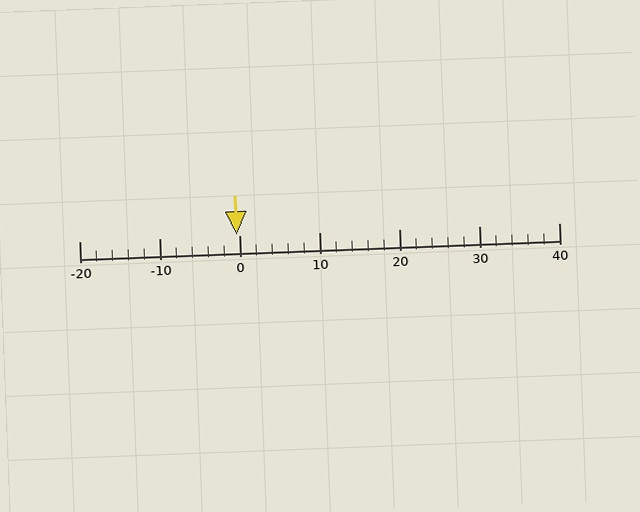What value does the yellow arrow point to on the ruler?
The yellow arrow points to approximately 0.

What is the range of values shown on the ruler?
The ruler shows values from -20 to 40.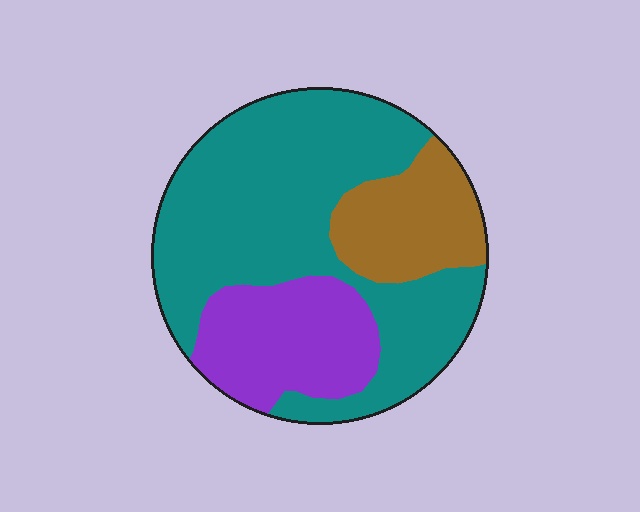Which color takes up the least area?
Brown, at roughly 15%.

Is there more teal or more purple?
Teal.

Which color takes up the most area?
Teal, at roughly 60%.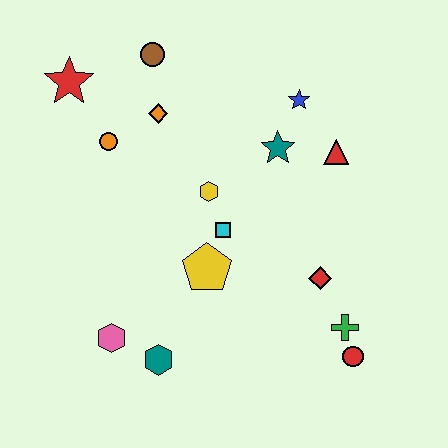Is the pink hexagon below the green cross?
Yes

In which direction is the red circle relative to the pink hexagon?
The red circle is to the right of the pink hexagon.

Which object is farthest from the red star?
The red circle is farthest from the red star.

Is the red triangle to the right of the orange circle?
Yes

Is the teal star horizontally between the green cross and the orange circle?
Yes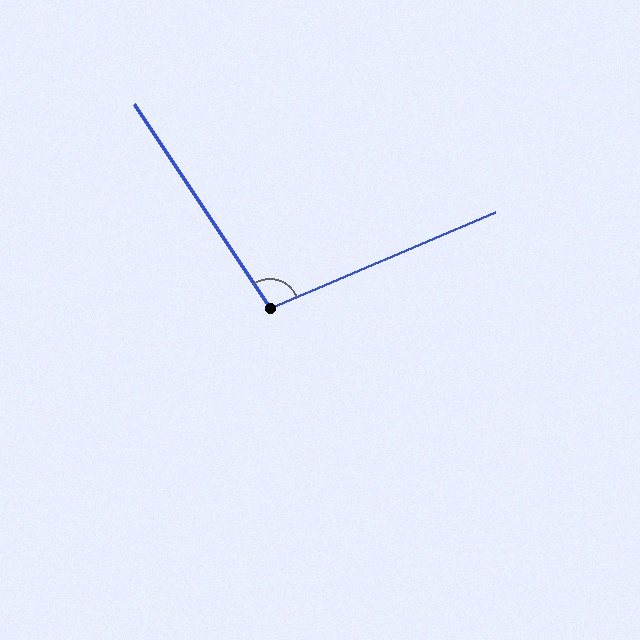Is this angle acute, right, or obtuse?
It is obtuse.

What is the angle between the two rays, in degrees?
Approximately 101 degrees.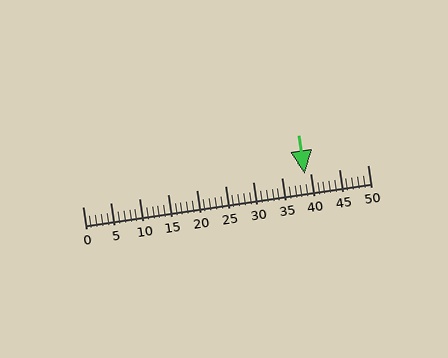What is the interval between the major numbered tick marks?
The major tick marks are spaced 5 units apart.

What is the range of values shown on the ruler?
The ruler shows values from 0 to 50.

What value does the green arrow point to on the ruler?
The green arrow points to approximately 39.